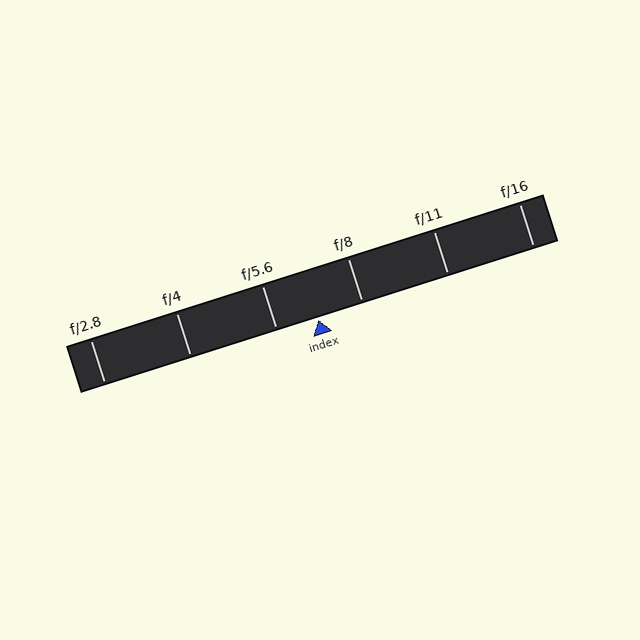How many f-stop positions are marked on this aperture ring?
There are 6 f-stop positions marked.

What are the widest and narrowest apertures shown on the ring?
The widest aperture shown is f/2.8 and the narrowest is f/16.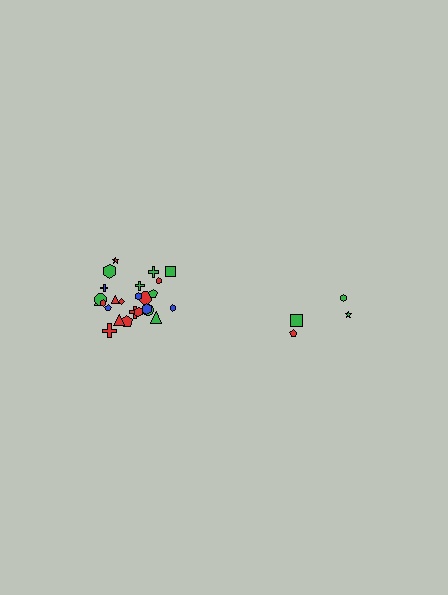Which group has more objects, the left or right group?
The left group.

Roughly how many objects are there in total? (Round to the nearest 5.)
Roughly 30 objects in total.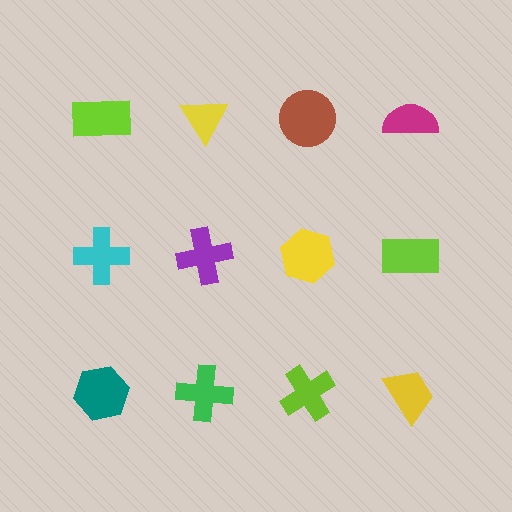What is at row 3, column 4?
A yellow trapezoid.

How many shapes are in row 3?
4 shapes.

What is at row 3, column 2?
A green cross.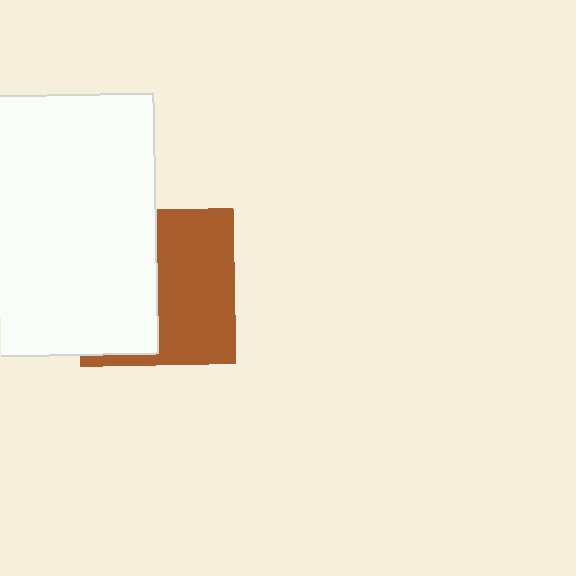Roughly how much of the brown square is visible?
About half of it is visible (roughly 54%).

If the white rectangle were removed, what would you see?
You would see the complete brown square.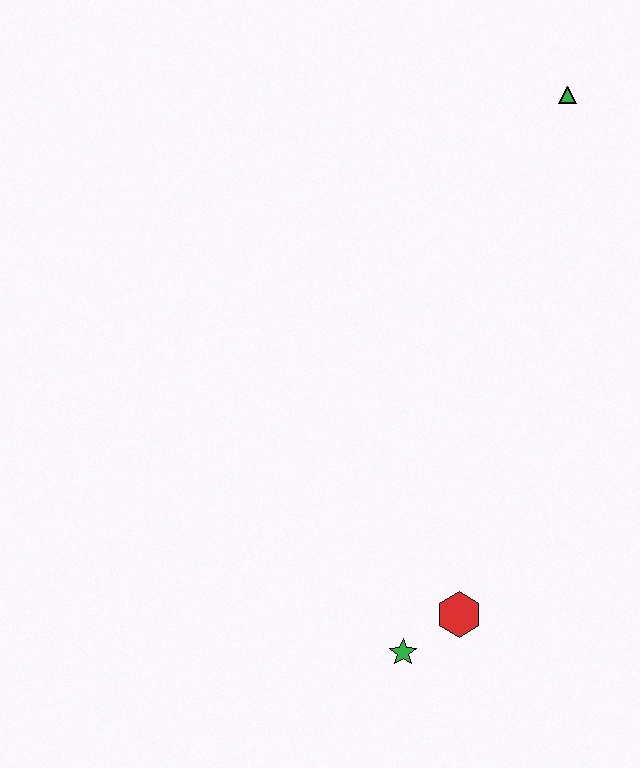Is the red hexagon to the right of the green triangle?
No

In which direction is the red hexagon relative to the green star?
The red hexagon is to the right of the green star.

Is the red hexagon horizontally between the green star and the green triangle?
Yes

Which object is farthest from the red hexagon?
The green triangle is farthest from the red hexagon.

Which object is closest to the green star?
The red hexagon is closest to the green star.